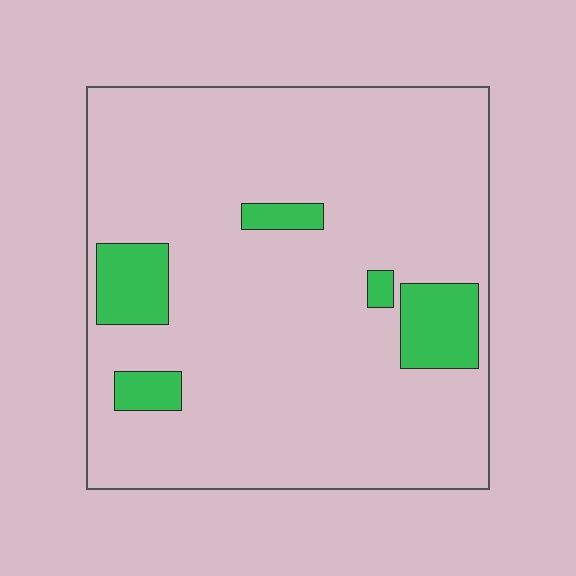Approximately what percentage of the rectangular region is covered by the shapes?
Approximately 10%.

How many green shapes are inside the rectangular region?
5.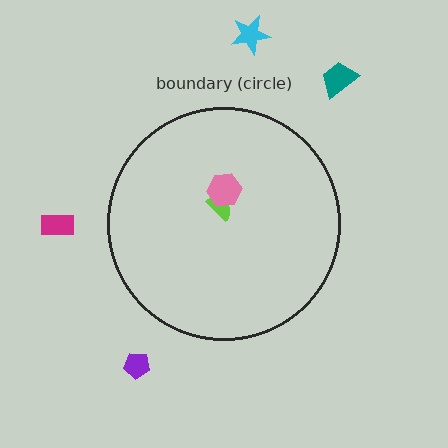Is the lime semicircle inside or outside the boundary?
Inside.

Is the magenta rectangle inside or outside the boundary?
Outside.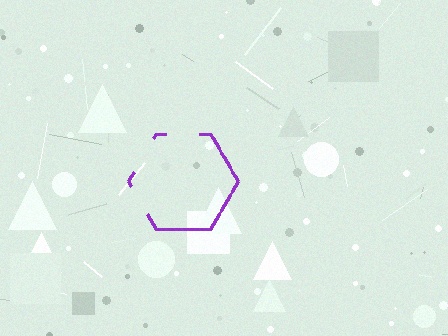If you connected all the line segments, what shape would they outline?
They would outline a hexagon.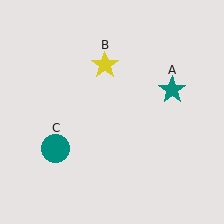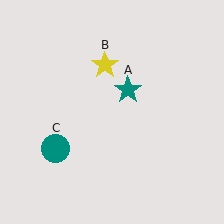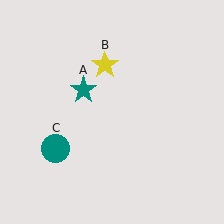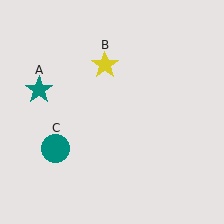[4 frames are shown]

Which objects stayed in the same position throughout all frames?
Yellow star (object B) and teal circle (object C) remained stationary.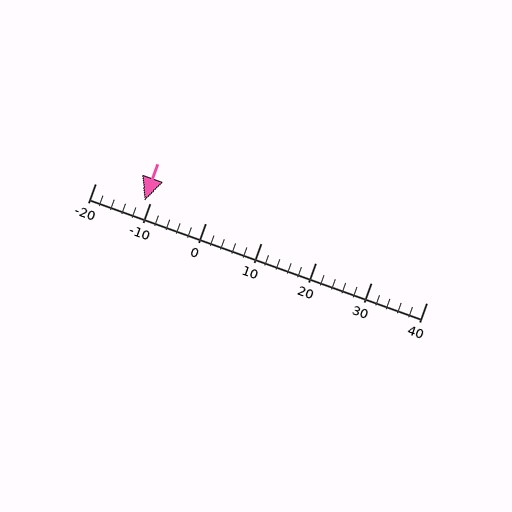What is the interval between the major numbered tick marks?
The major tick marks are spaced 10 units apart.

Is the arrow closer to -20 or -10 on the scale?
The arrow is closer to -10.